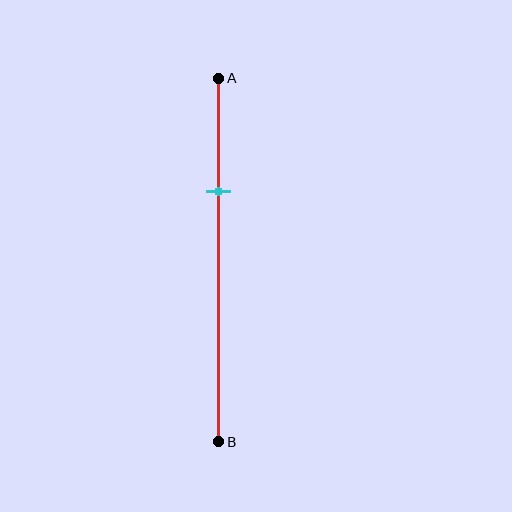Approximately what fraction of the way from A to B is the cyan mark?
The cyan mark is approximately 30% of the way from A to B.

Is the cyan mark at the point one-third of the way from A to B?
Yes, the mark is approximately at the one-third point.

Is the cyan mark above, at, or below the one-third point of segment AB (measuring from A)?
The cyan mark is approximately at the one-third point of segment AB.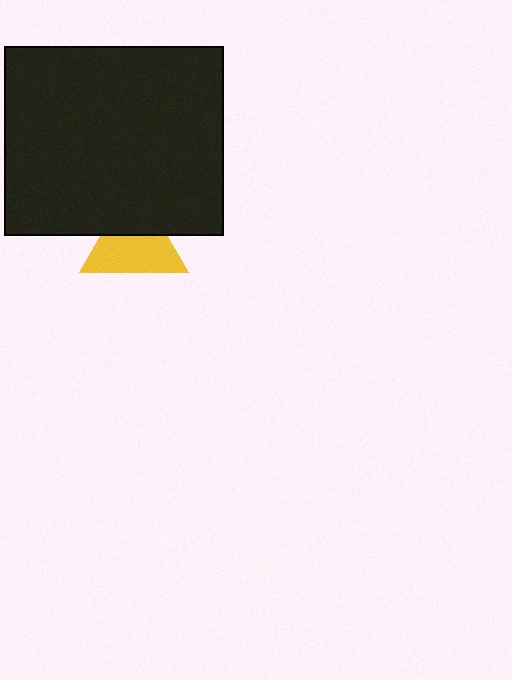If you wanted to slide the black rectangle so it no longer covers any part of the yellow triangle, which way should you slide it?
Slide it up — that is the most direct way to separate the two shapes.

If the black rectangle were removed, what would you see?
You would see the complete yellow triangle.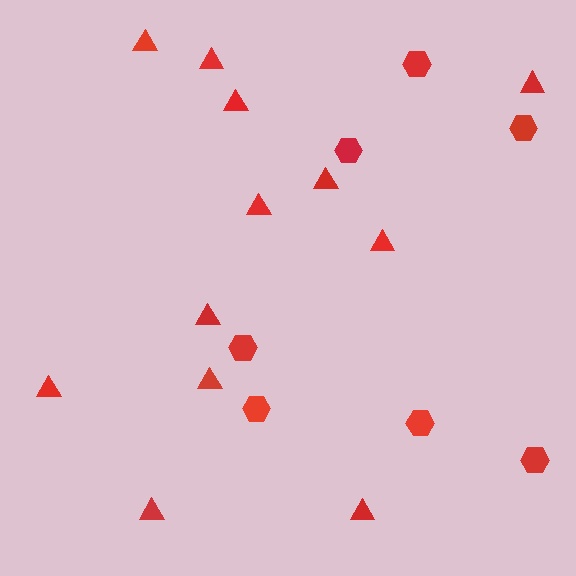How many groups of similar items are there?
There are 2 groups: one group of triangles (12) and one group of hexagons (7).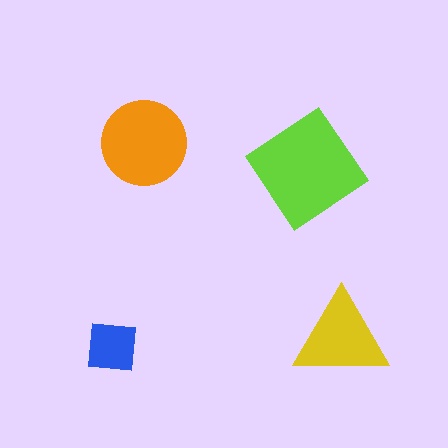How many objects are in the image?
There are 4 objects in the image.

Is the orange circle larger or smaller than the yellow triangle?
Larger.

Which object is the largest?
The lime diamond.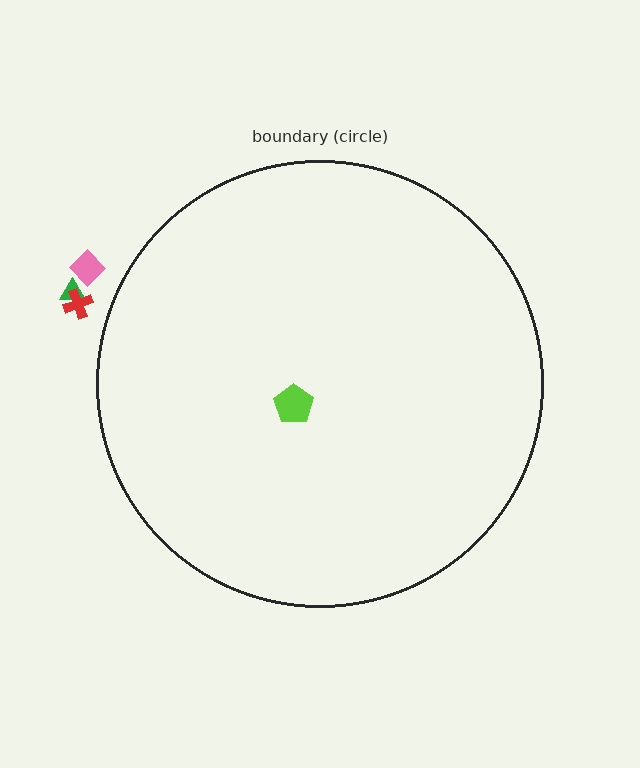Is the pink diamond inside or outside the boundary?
Outside.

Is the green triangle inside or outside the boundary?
Outside.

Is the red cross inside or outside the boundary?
Outside.